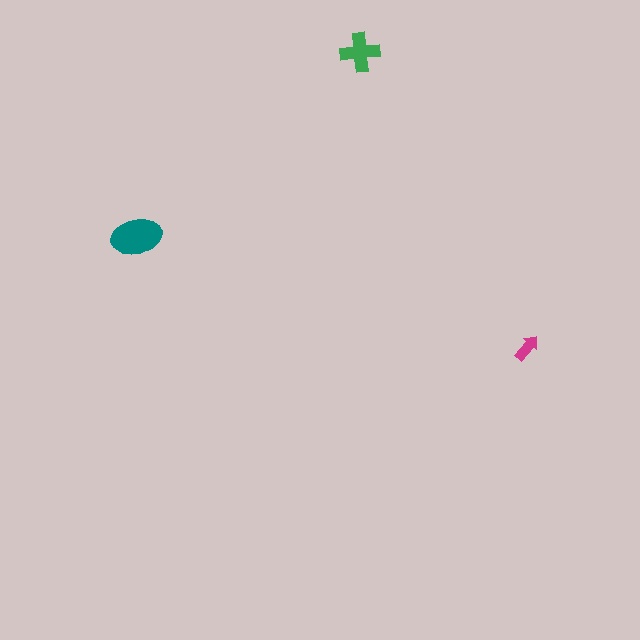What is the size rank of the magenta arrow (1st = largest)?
3rd.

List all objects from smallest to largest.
The magenta arrow, the green cross, the teal ellipse.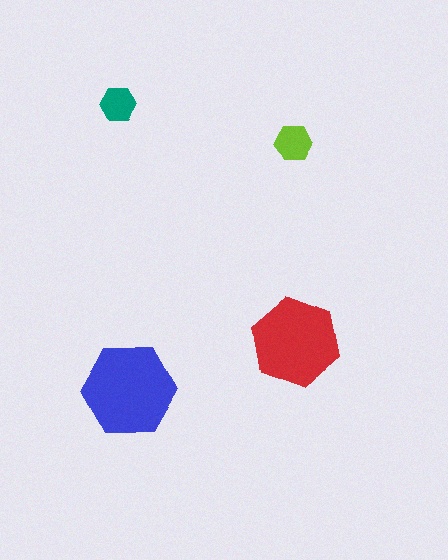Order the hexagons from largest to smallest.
the blue one, the red one, the lime one, the teal one.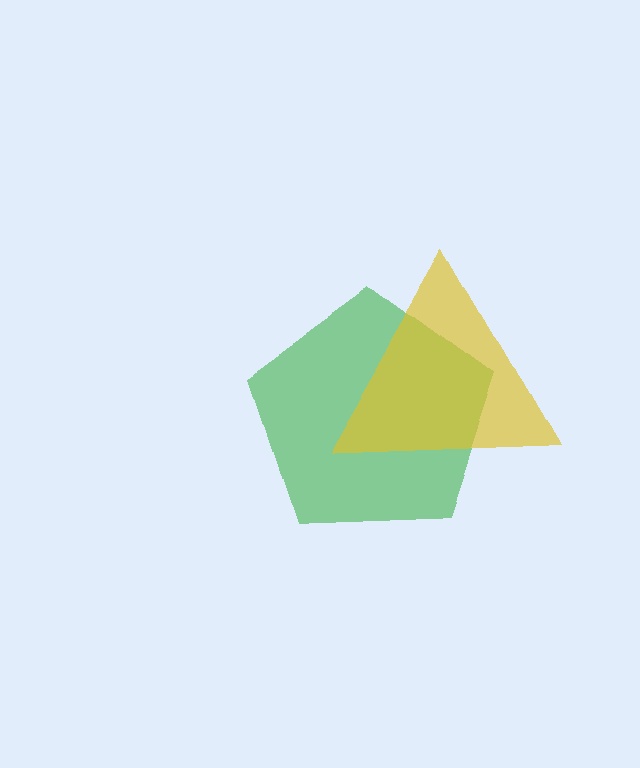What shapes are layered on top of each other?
The layered shapes are: a green pentagon, a yellow triangle.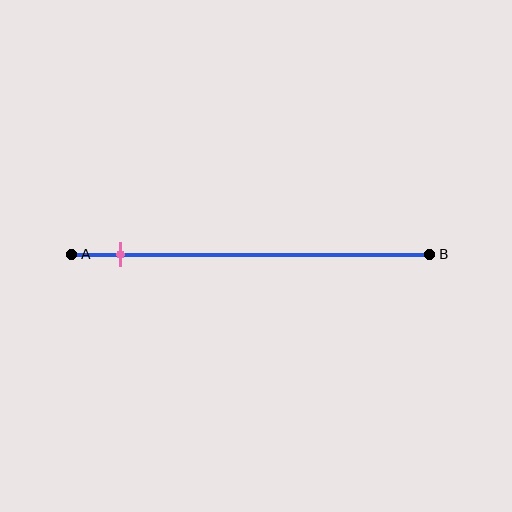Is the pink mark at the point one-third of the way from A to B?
No, the mark is at about 15% from A, not at the 33% one-third point.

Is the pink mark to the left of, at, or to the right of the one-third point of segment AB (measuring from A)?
The pink mark is to the left of the one-third point of segment AB.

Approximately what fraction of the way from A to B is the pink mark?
The pink mark is approximately 15% of the way from A to B.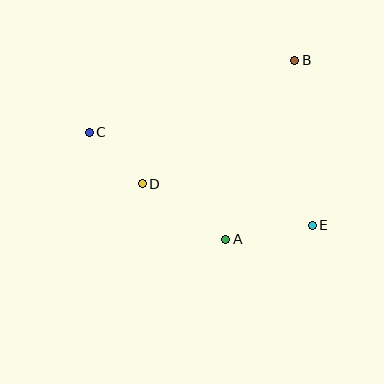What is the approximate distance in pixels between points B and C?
The distance between B and C is approximately 218 pixels.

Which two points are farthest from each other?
Points C and E are farthest from each other.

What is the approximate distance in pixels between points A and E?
The distance between A and E is approximately 88 pixels.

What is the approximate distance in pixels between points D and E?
The distance between D and E is approximately 175 pixels.